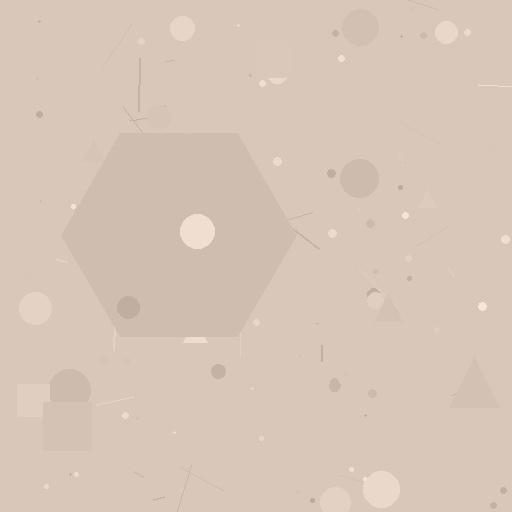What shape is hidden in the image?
A hexagon is hidden in the image.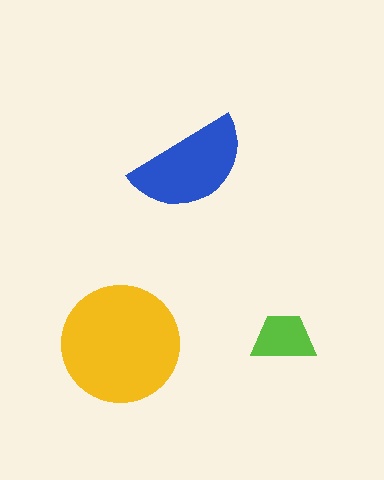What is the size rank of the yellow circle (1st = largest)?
1st.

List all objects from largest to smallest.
The yellow circle, the blue semicircle, the lime trapezoid.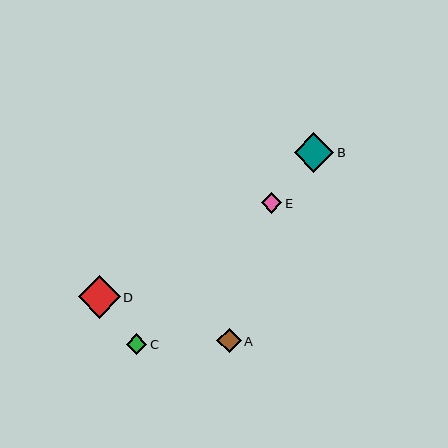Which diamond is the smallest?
Diamond E is the smallest with a size of approximately 20 pixels.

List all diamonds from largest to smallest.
From largest to smallest: D, B, A, C, E.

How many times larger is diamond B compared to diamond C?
Diamond B is approximately 1.9 times the size of diamond C.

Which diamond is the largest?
Diamond D is the largest with a size of approximately 42 pixels.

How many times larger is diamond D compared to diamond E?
Diamond D is approximately 2.1 times the size of diamond E.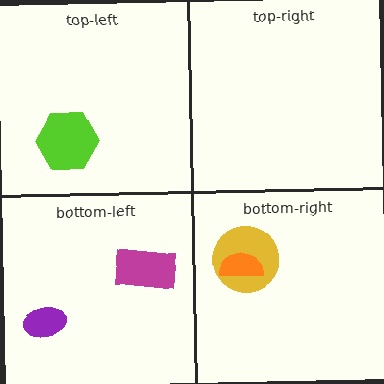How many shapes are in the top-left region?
1.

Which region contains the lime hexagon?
The top-left region.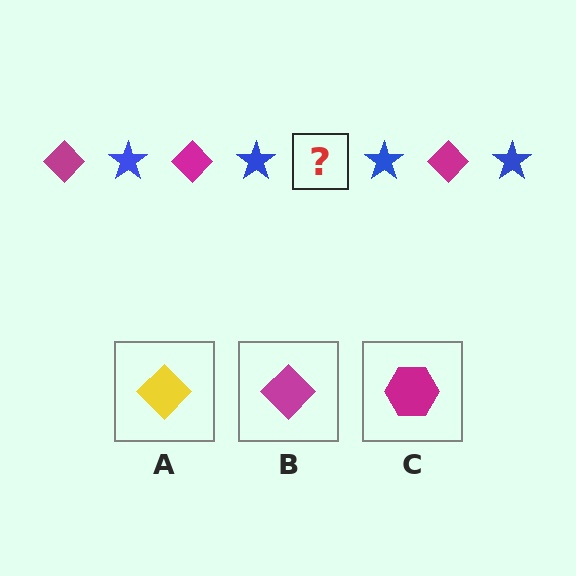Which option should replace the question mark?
Option B.